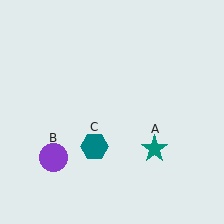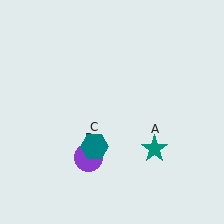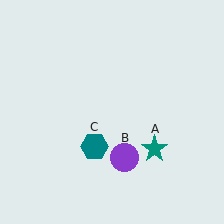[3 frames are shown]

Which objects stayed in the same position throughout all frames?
Teal star (object A) and teal hexagon (object C) remained stationary.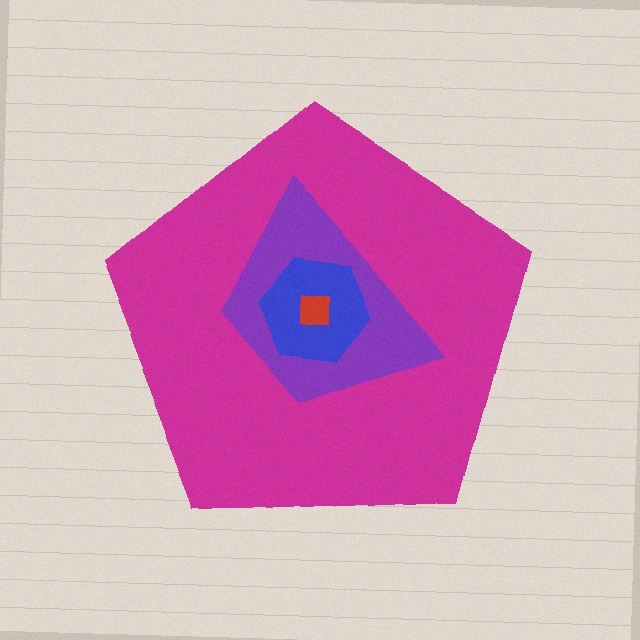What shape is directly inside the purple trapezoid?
The blue hexagon.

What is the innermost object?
The red square.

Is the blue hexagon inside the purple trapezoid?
Yes.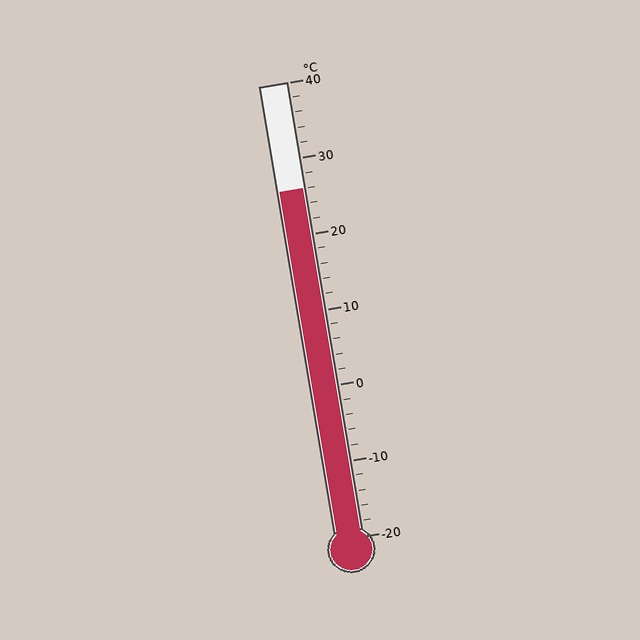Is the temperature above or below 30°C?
The temperature is below 30°C.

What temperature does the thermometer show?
The thermometer shows approximately 26°C.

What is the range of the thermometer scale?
The thermometer scale ranges from -20°C to 40°C.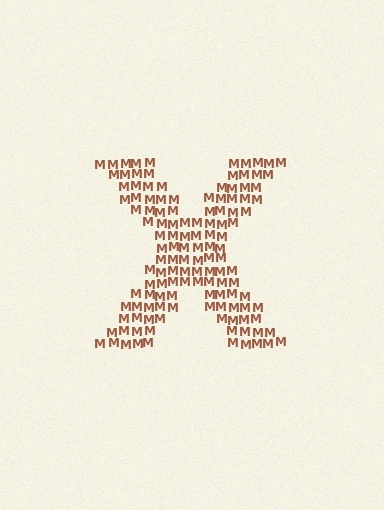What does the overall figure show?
The overall figure shows the letter X.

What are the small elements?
The small elements are letter M's.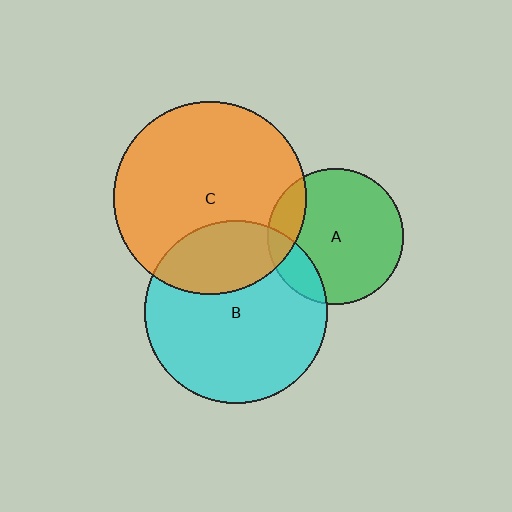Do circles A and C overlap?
Yes.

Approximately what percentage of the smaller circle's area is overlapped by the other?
Approximately 15%.